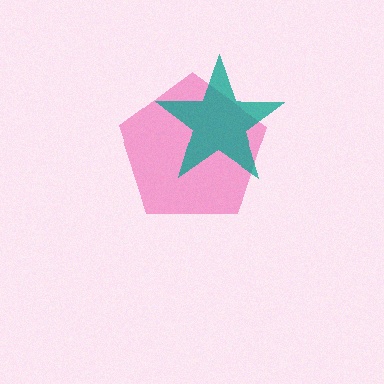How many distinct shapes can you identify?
There are 2 distinct shapes: a pink pentagon, a teal star.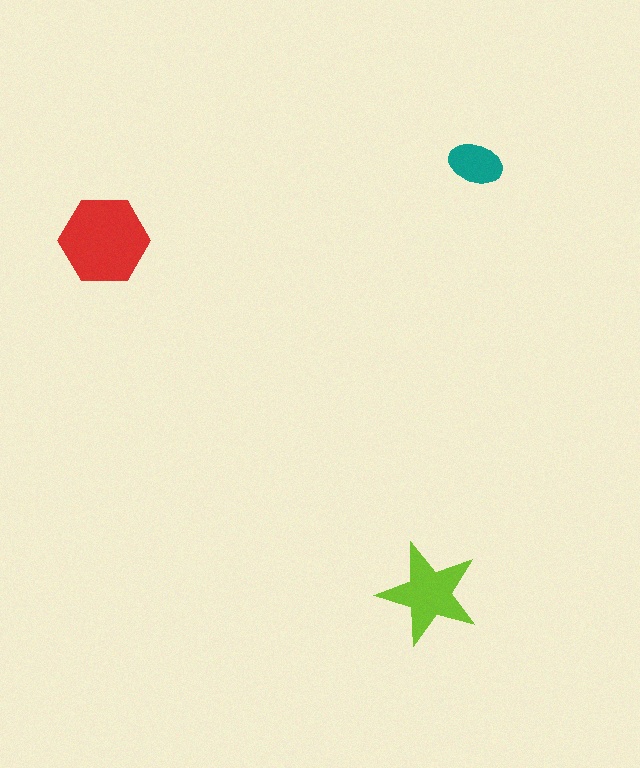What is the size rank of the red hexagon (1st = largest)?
1st.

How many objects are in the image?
There are 3 objects in the image.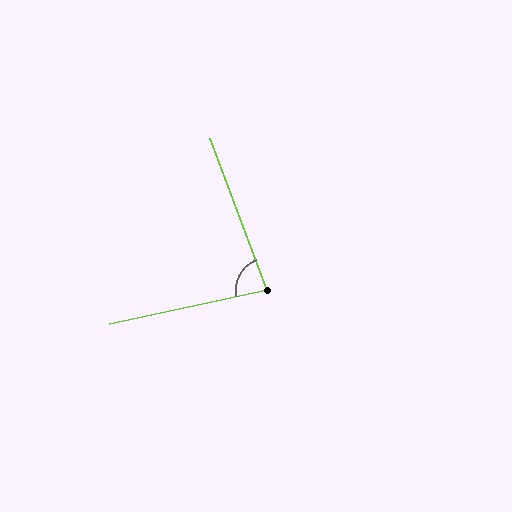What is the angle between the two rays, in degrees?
Approximately 81 degrees.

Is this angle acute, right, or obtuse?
It is acute.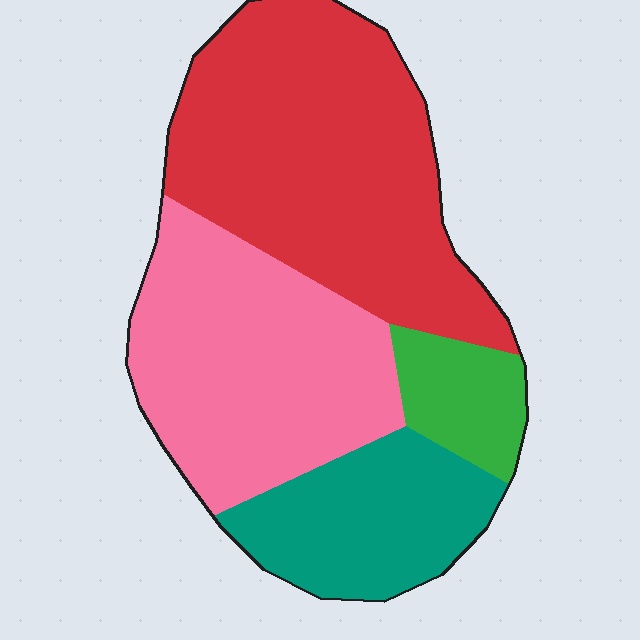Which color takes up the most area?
Red, at roughly 40%.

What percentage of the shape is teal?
Teal takes up about one sixth (1/6) of the shape.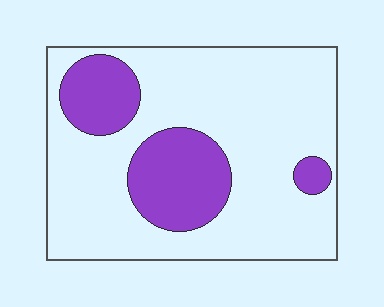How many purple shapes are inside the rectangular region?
3.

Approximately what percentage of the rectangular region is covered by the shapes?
Approximately 25%.